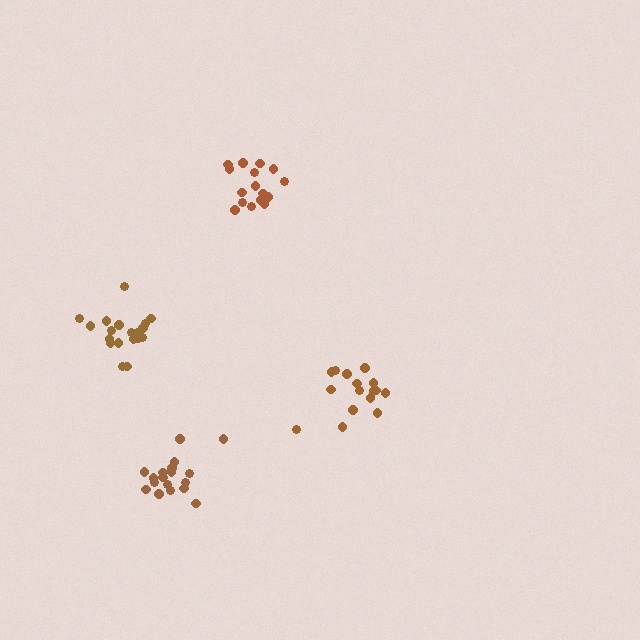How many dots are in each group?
Group 1: 18 dots, Group 2: 17 dots, Group 3: 19 dots, Group 4: 16 dots (70 total).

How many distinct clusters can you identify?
There are 4 distinct clusters.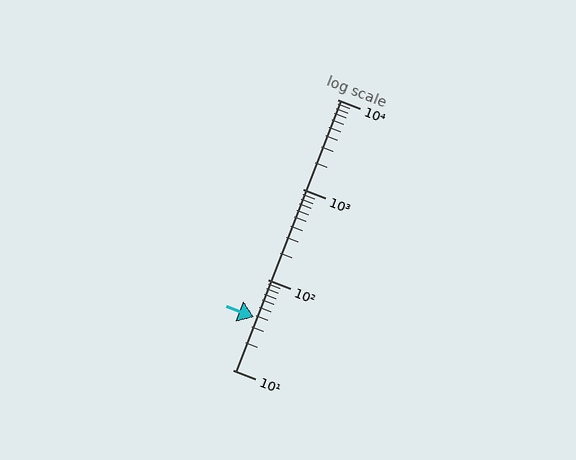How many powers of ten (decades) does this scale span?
The scale spans 3 decades, from 10 to 10000.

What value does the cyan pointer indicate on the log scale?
The pointer indicates approximately 38.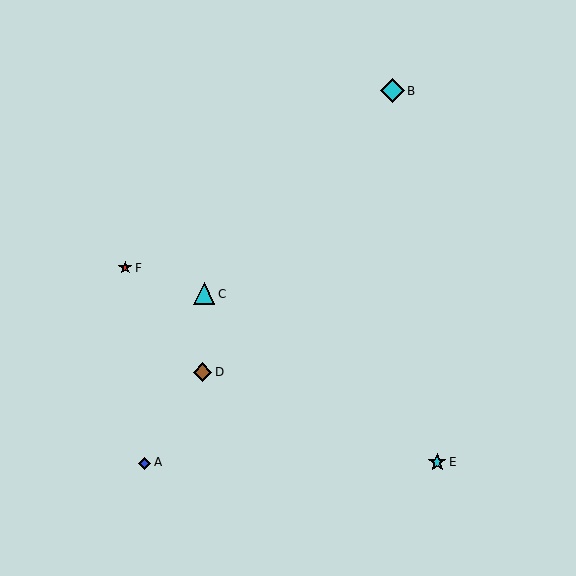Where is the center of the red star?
The center of the red star is at (125, 267).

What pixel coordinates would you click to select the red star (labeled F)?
Click at (125, 267) to select the red star F.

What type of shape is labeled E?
Shape E is a cyan star.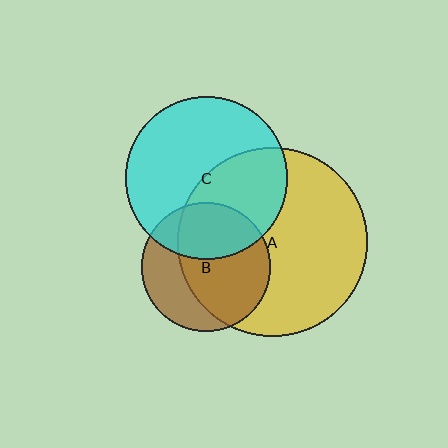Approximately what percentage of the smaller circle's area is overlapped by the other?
Approximately 45%.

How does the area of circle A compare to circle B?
Approximately 2.2 times.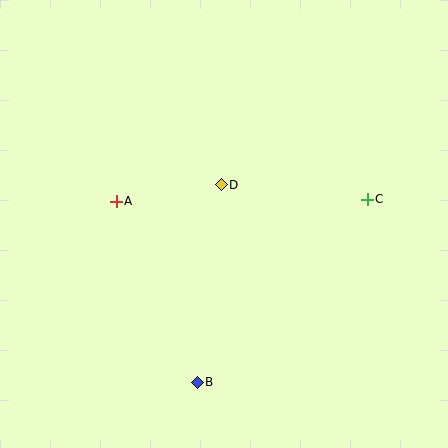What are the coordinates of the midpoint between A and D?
The midpoint between A and D is at (169, 193).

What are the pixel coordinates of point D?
Point D is at (221, 185).